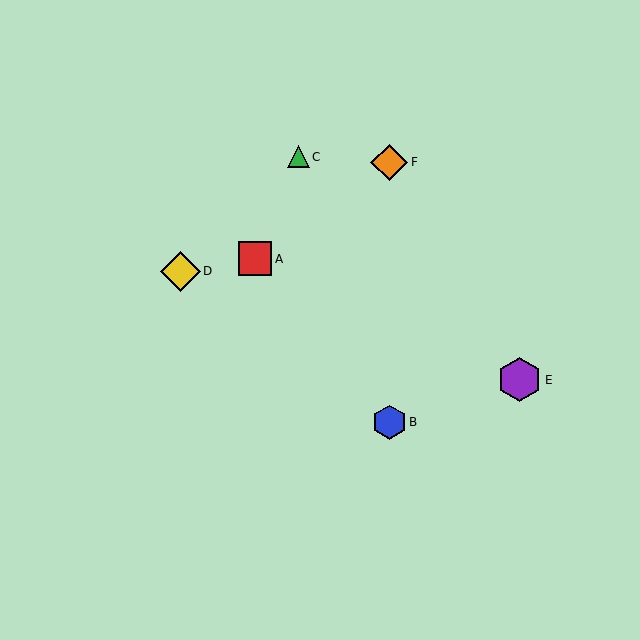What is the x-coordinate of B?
Object B is at x≈389.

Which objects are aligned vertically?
Objects B, F are aligned vertically.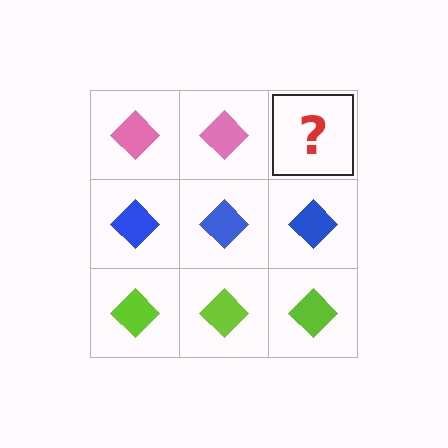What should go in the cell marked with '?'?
The missing cell should contain a pink diamond.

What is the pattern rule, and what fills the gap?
The rule is that each row has a consistent color. The gap should be filled with a pink diamond.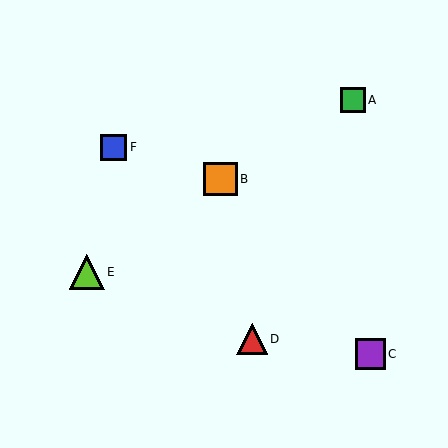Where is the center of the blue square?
The center of the blue square is at (114, 147).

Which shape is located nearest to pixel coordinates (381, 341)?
The purple square (labeled C) at (370, 354) is nearest to that location.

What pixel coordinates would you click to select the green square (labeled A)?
Click at (353, 100) to select the green square A.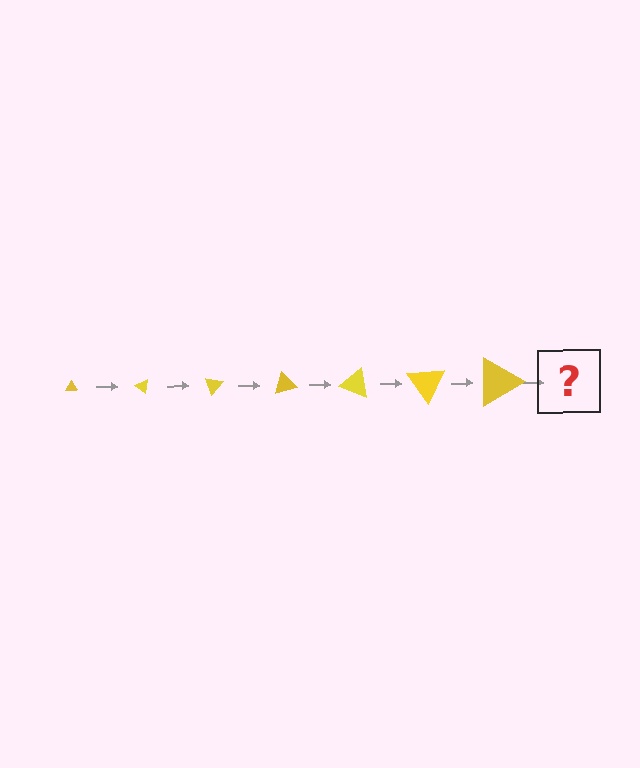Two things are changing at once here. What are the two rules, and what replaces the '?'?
The two rules are that the triangle grows larger each step and it rotates 35 degrees each step. The '?' should be a triangle, larger than the previous one and rotated 245 degrees from the start.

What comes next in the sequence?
The next element should be a triangle, larger than the previous one and rotated 245 degrees from the start.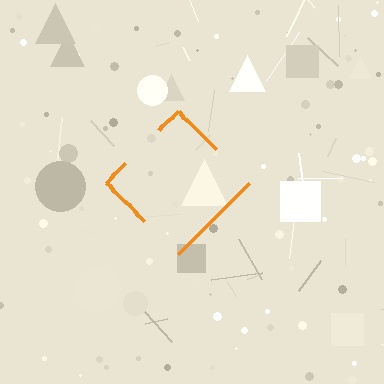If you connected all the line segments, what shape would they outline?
They would outline a diamond.